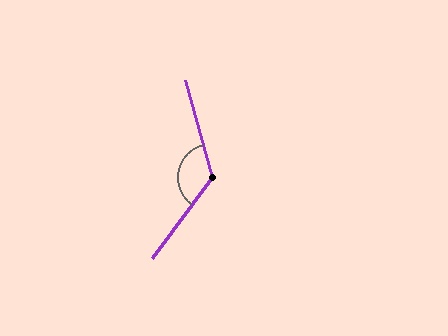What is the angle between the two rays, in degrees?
Approximately 128 degrees.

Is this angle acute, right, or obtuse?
It is obtuse.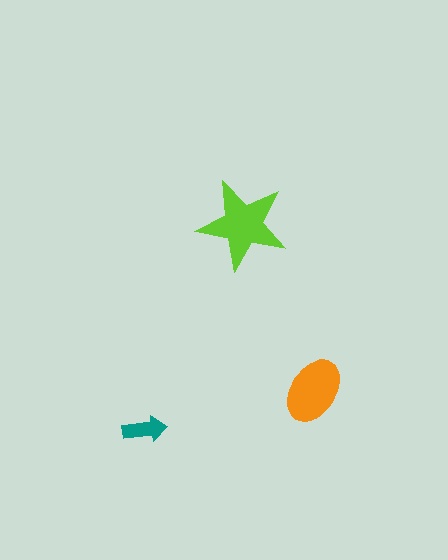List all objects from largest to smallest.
The lime star, the orange ellipse, the teal arrow.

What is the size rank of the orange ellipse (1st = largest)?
2nd.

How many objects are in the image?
There are 3 objects in the image.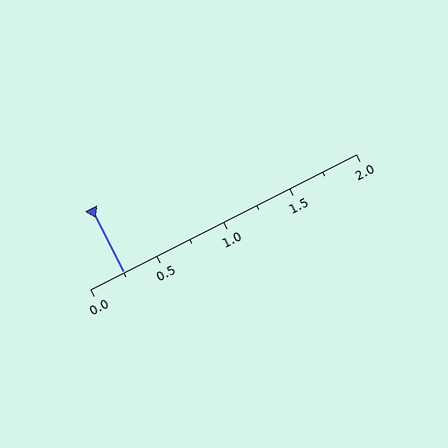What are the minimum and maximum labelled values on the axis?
The axis runs from 0.0 to 2.0.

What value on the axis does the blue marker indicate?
The marker indicates approximately 0.25.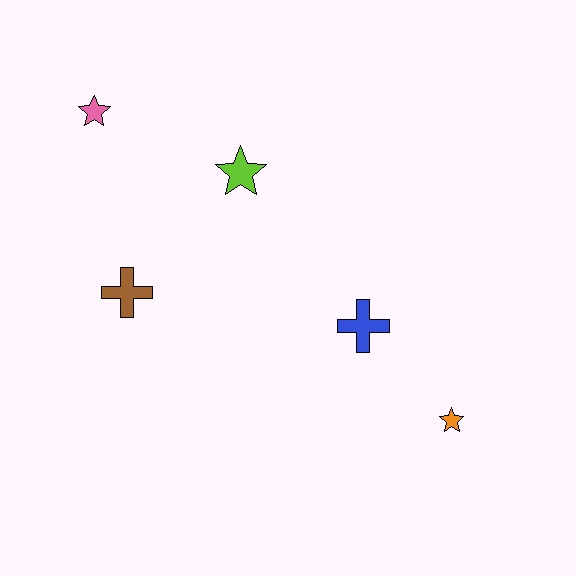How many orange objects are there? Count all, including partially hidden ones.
There is 1 orange object.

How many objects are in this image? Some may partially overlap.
There are 5 objects.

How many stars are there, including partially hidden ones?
There are 3 stars.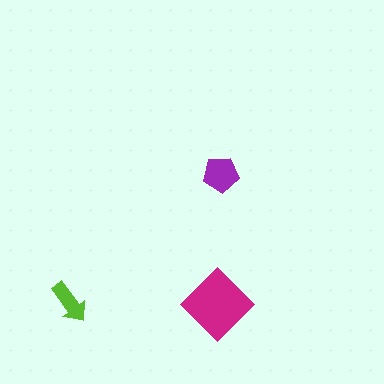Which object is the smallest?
The lime arrow.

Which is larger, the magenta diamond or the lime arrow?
The magenta diamond.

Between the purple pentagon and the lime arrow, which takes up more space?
The purple pentagon.